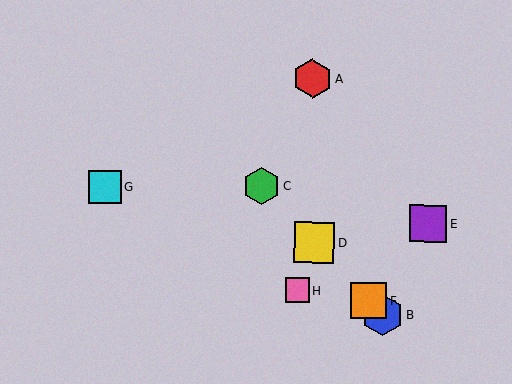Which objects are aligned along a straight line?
Objects B, C, D, F are aligned along a straight line.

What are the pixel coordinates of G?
Object G is at (105, 187).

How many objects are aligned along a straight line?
4 objects (B, C, D, F) are aligned along a straight line.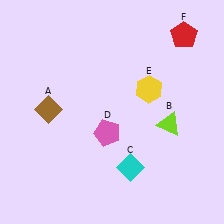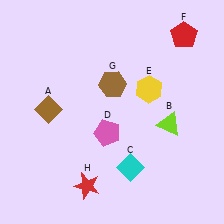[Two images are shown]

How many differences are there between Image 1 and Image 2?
There are 2 differences between the two images.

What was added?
A brown hexagon (G), a red star (H) were added in Image 2.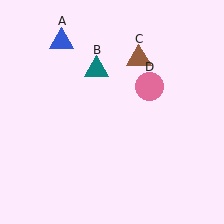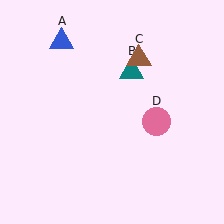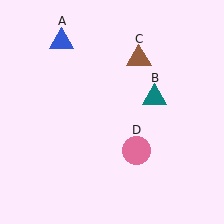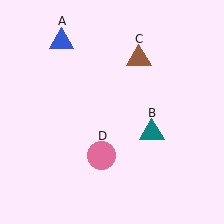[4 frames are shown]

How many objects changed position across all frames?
2 objects changed position: teal triangle (object B), pink circle (object D).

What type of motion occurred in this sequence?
The teal triangle (object B), pink circle (object D) rotated clockwise around the center of the scene.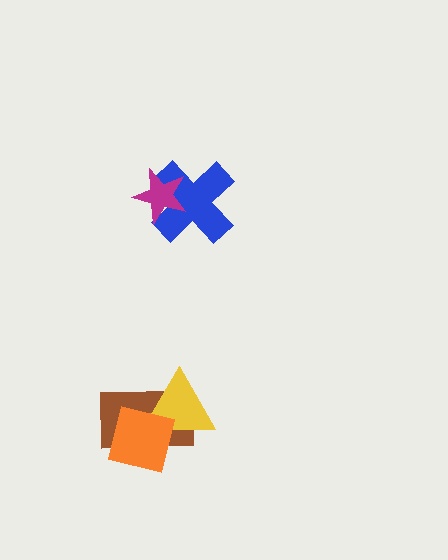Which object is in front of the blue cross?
The magenta star is in front of the blue cross.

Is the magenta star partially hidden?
No, no other shape covers it.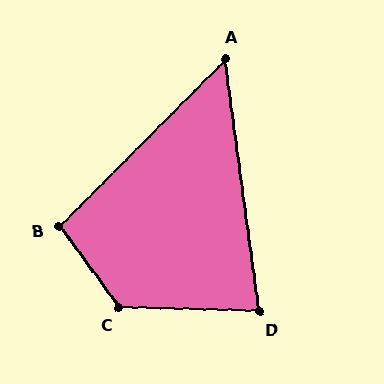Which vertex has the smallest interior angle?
A, at approximately 53 degrees.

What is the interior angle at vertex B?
Approximately 99 degrees (obtuse).